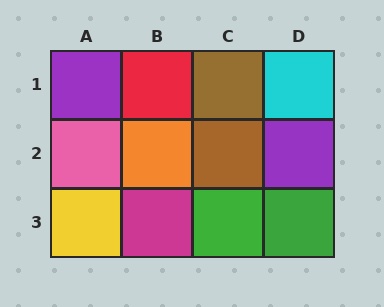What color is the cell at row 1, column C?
Brown.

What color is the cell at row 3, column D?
Green.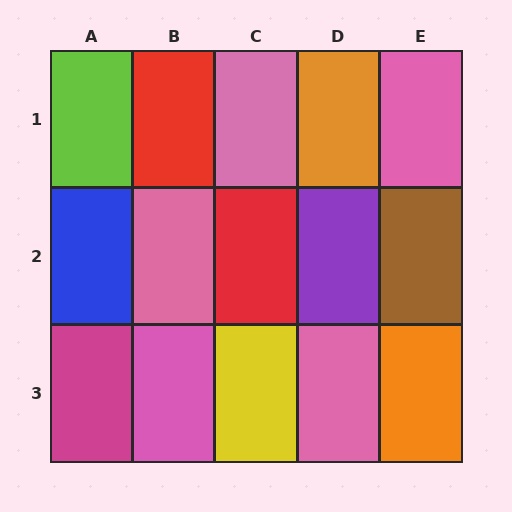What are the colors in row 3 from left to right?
Magenta, pink, yellow, pink, orange.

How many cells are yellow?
1 cell is yellow.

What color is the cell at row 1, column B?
Red.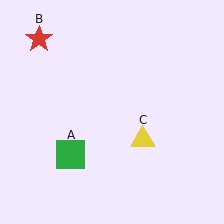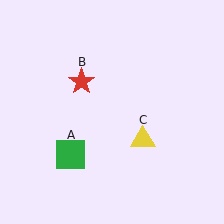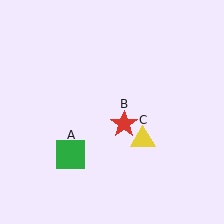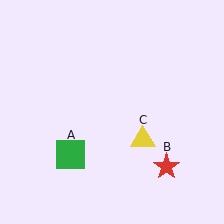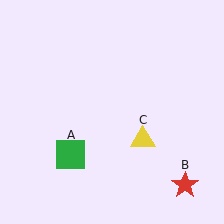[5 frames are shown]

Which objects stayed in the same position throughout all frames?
Green square (object A) and yellow triangle (object C) remained stationary.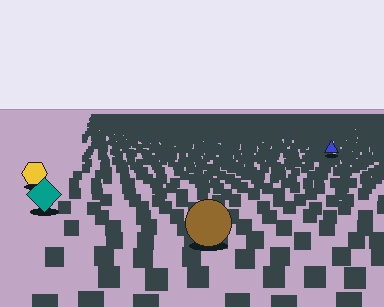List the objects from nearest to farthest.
From nearest to farthest: the brown circle, the teal diamond, the yellow hexagon, the blue triangle.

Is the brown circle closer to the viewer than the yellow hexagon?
Yes. The brown circle is closer — you can tell from the texture gradient: the ground texture is coarser near it.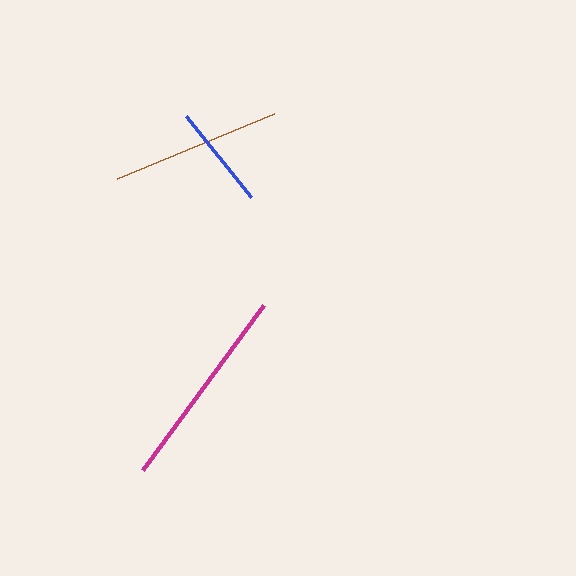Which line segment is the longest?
The magenta line is the longest at approximately 205 pixels.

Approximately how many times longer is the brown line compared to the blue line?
The brown line is approximately 1.6 times the length of the blue line.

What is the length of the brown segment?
The brown segment is approximately 170 pixels long.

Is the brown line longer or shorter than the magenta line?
The magenta line is longer than the brown line.